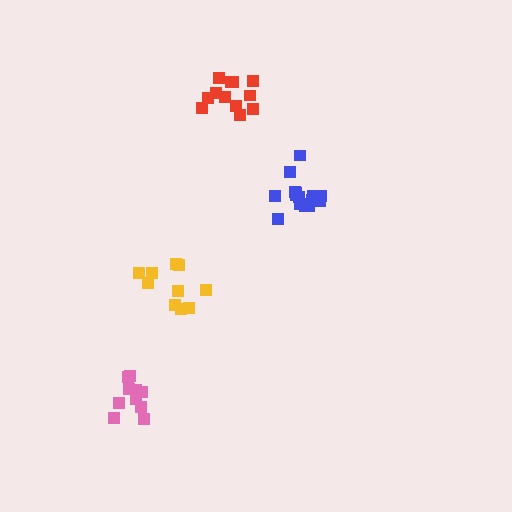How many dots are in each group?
Group 1: 10 dots, Group 2: 10 dots, Group 3: 12 dots, Group 4: 15 dots (47 total).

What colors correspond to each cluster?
The clusters are colored: pink, yellow, red, blue.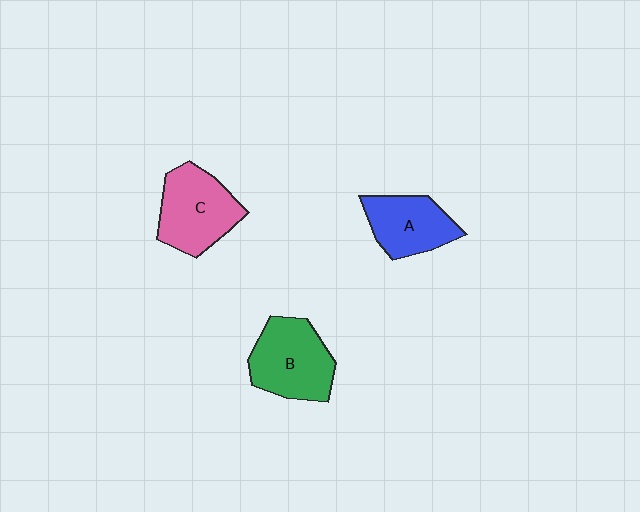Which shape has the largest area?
Shape B (green).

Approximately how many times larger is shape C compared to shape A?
Approximately 1.2 times.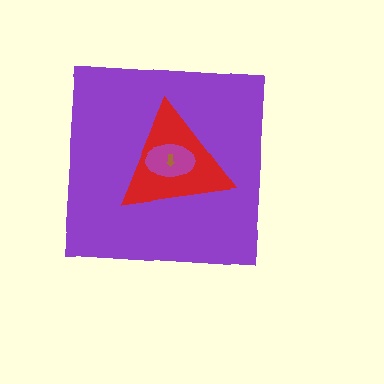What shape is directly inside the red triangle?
The magenta ellipse.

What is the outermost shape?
The purple square.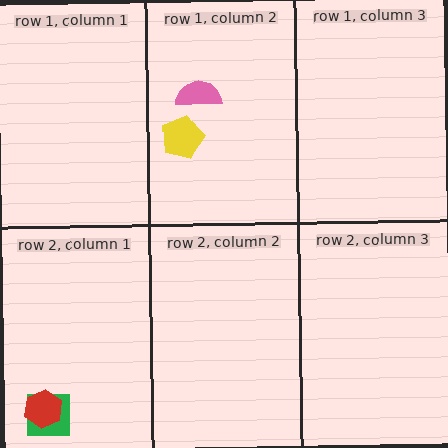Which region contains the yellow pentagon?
The row 1, column 2 region.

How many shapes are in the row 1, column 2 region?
2.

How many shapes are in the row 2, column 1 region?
2.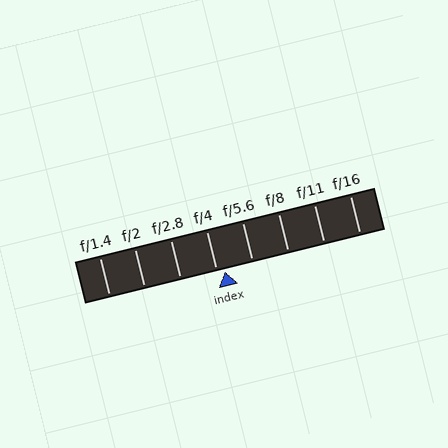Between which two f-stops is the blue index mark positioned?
The index mark is between f/4 and f/5.6.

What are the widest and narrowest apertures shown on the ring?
The widest aperture shown is f/1.4 and the narrowest is f/16.